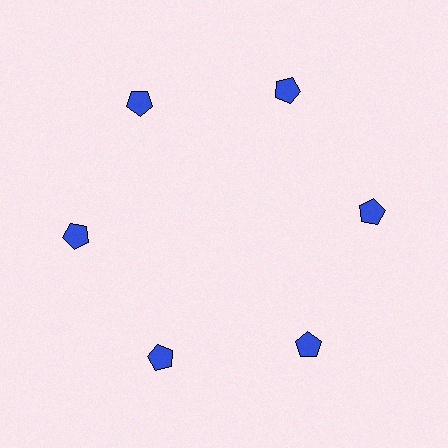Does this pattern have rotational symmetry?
Yes, this pattern has 6-fold rotational symmetry. It looks the same after rotating 60 degrees around the center.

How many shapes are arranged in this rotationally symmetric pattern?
There are 6 shapes, arranged in 6 groups of 1.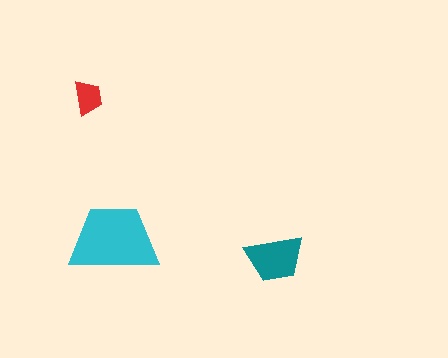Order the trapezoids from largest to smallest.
the cyan one, the teal one, the red one.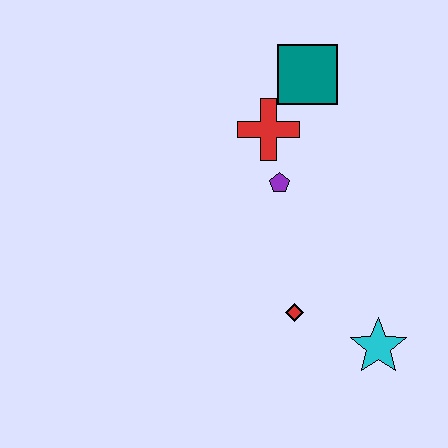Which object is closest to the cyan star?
The red diamond is closest to the cyan star.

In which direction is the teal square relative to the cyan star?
The teal square is above the cyan star.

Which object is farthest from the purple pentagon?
The cyan star is farthest from the purple pentagon.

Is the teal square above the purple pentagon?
Yes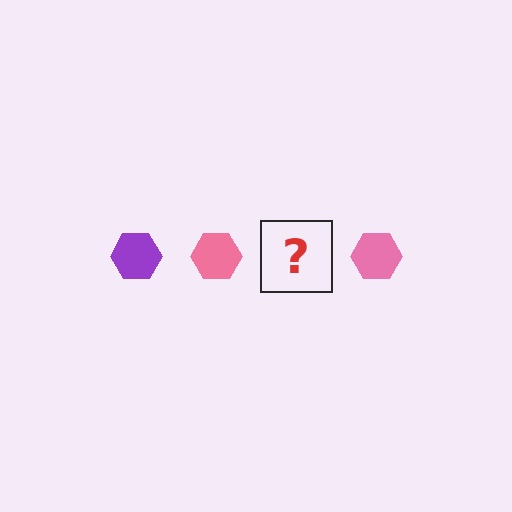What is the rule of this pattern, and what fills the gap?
The rule is that the pattern cycles through purple, pink hexagons. The gap should be filled with a purple hexagon.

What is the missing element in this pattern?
The missing element is a purple hexagon.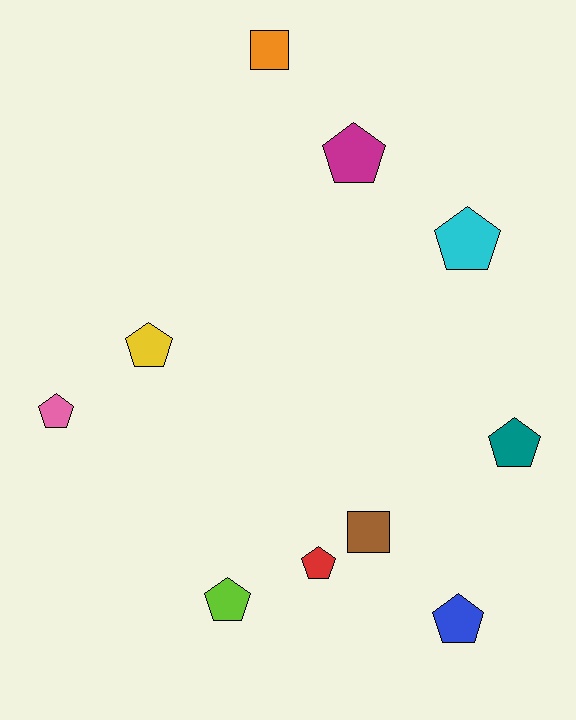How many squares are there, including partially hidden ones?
There are 2 squares.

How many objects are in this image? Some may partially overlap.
There are 10 objects.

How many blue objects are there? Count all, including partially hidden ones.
There is 1 blue object.